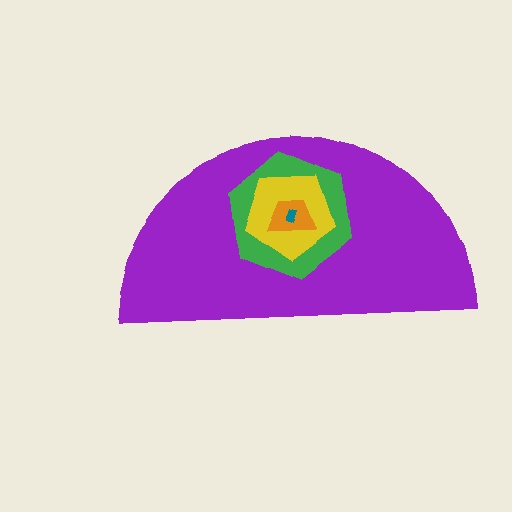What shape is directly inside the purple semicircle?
The green hexagon.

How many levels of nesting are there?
5.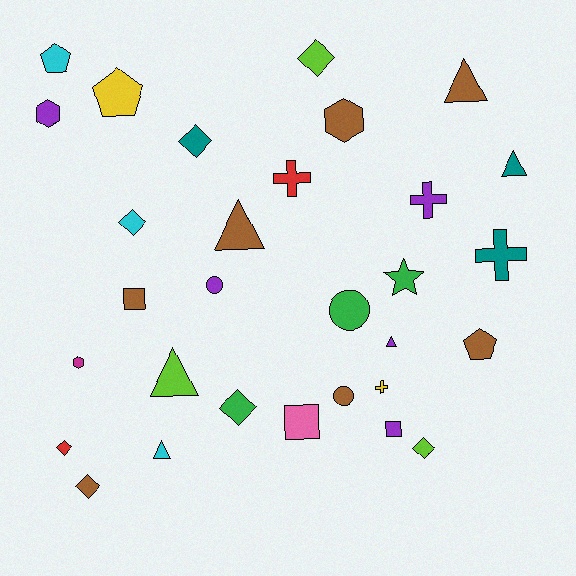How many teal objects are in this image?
There are 3 teal objects.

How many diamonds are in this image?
There are 7 diamonds.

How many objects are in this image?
There are 30 objects.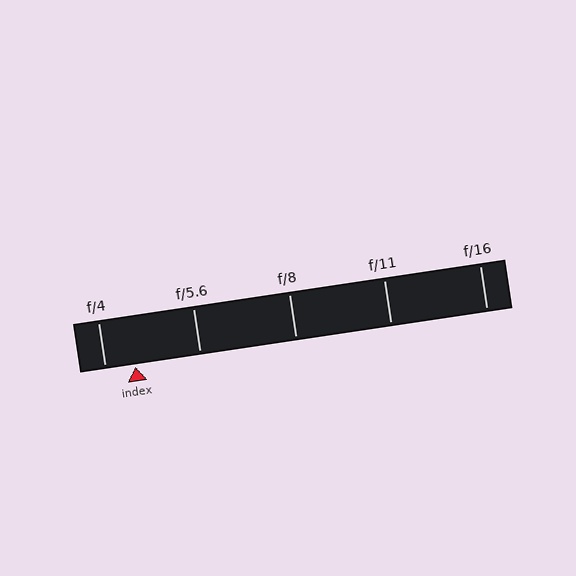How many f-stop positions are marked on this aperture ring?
There are 5 f-stop positions marked.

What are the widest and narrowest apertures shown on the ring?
The widest aperture shown is f/4 and the narrowest is f/16.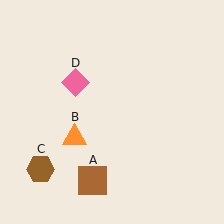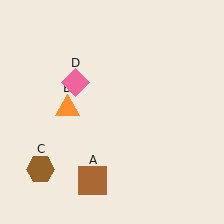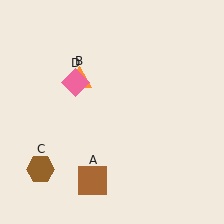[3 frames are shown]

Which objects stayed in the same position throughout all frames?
Brown square (object A) and brown hexagon (object C) and pink diamond (object D) remained stationary.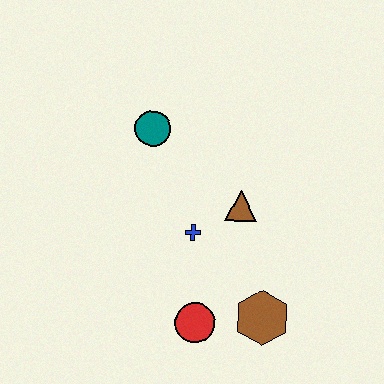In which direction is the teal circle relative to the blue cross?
The teal circle is above the blue cross.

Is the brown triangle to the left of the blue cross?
No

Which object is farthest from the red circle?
The teal circle is farthest from the red circle.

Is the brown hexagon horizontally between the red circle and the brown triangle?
No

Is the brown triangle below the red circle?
No